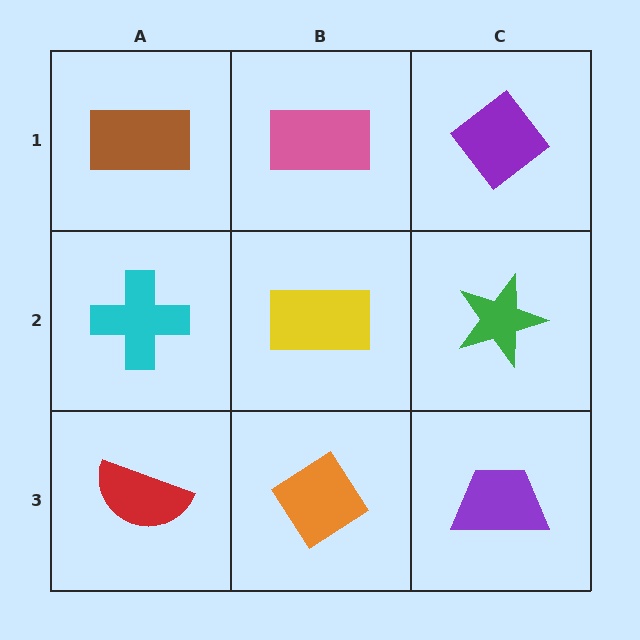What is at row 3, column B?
An orange diamond.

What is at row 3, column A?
A red semicircle.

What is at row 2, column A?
A cyan cross.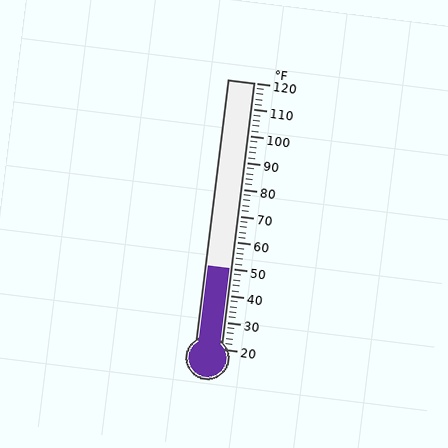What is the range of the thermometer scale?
The thermometer scale ranges from 20°F to 120°F.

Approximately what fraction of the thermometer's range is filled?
The thermometer is filled to approximately 30% of its range.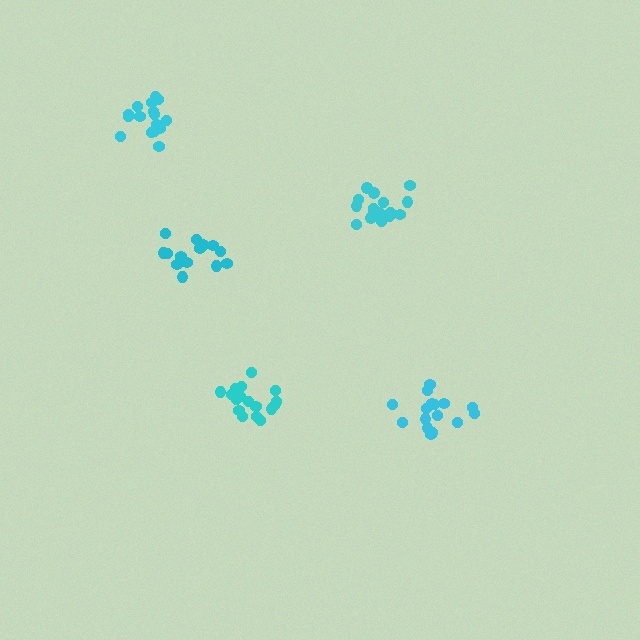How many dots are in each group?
Group 1: 16 dots, Group 2: 14 dots, Group 3: 17 dots, Group 4: 17 dots, Group 5: 16 dots (80 total).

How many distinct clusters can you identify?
There are 5 distinct clusters.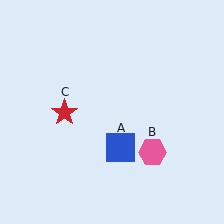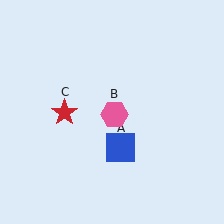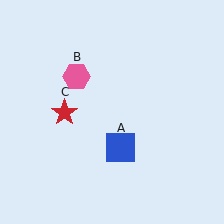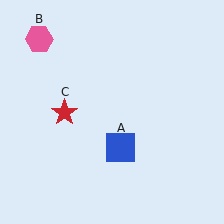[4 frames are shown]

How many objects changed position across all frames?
1 object changed position: pink hexagon (object B).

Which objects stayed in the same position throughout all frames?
Blue square (object A) and red star (object C) remained stationary.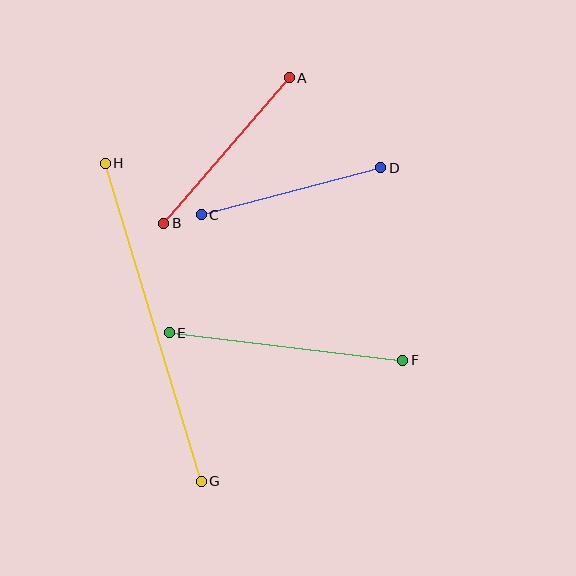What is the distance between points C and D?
The distance is approximately 186 pixels.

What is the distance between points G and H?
The distance is approximately 332 pixels.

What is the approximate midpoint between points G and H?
The midpoint is at approximately (153, 322) pixels.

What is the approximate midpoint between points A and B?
The midpoint is at approximately (226, 150) pixels.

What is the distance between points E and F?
The distance is approximately 235 pixels.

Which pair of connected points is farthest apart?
Points G and H are farthest apart.